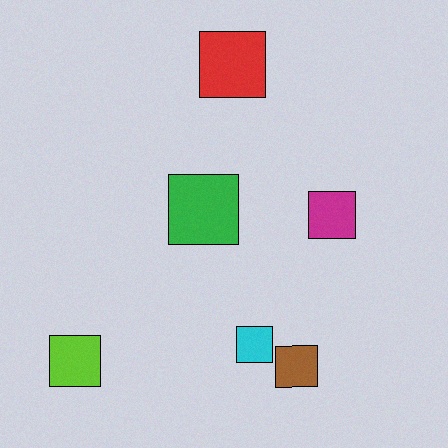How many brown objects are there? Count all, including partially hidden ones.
There is 1 brown object.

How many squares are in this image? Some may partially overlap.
There are 6 squares.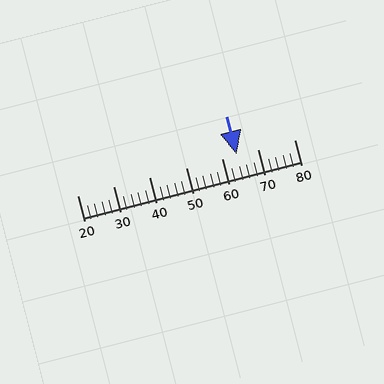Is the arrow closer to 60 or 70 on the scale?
The arrow is closer to 60.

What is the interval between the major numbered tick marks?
The major tick marks are spaced 10 units apart.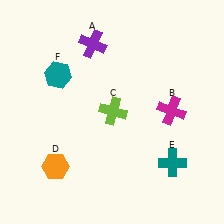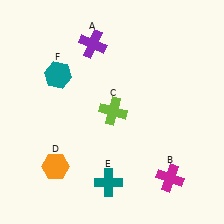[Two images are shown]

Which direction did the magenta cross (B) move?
The magenta cross (B) moved down.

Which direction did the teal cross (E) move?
The teal cross (E) moved left.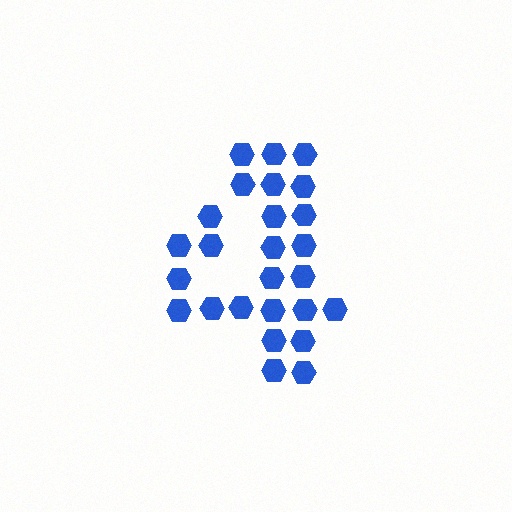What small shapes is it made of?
It is made of small hexagons.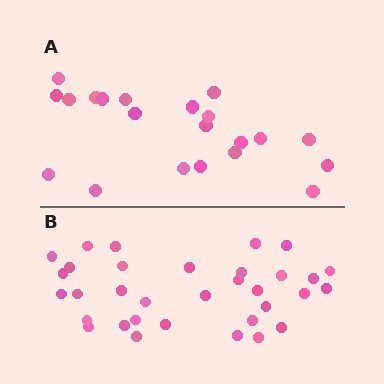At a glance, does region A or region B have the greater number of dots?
Region B (the bottom region) has more dots.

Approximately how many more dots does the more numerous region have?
Region B has roughly 12 or so more dots than region A.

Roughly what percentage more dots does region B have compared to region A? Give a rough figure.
About 55% more.